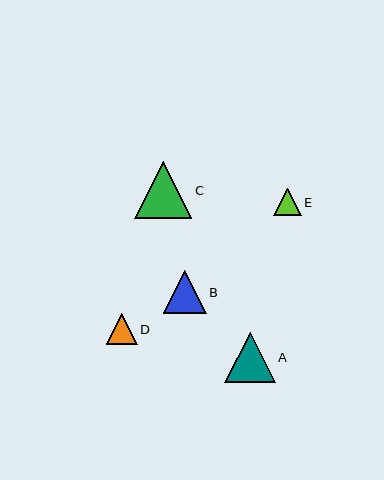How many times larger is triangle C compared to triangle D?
Triangle C is approximately 1.9 times the size of triangle D.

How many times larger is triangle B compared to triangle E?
Triangle B is approximately 1.5 times the size of triangle E.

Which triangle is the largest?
Triangle C is the largest with a size of approximately 57 pixels.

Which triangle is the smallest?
Triangle E is the smallest with a size of approximately 27 pixels.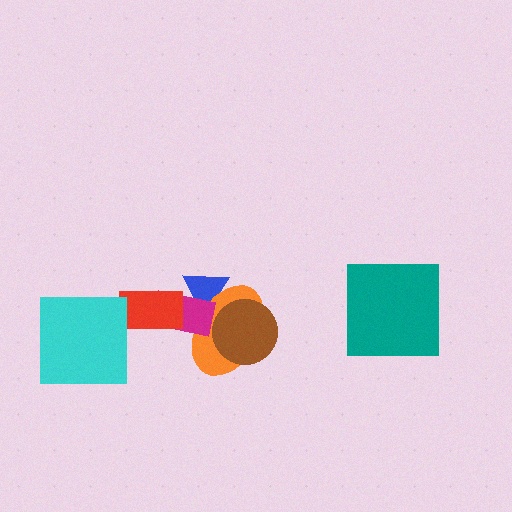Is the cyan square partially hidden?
No, no other shape covers it.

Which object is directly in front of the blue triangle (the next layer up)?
The orange ellipse is directly in front of the blue triangle.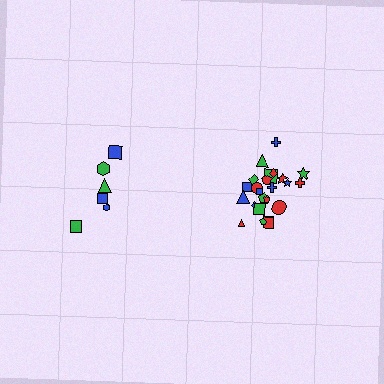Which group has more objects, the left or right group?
The right group.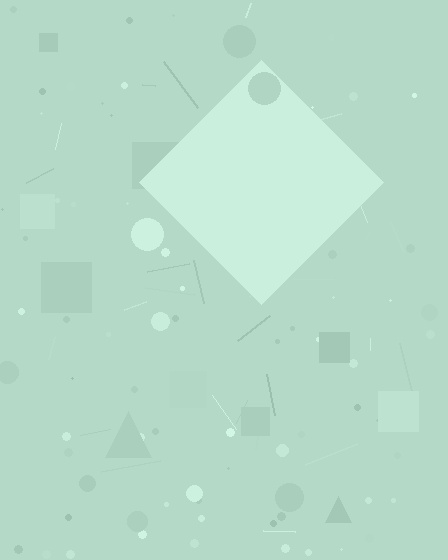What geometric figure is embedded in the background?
A diamond is embedded in the background.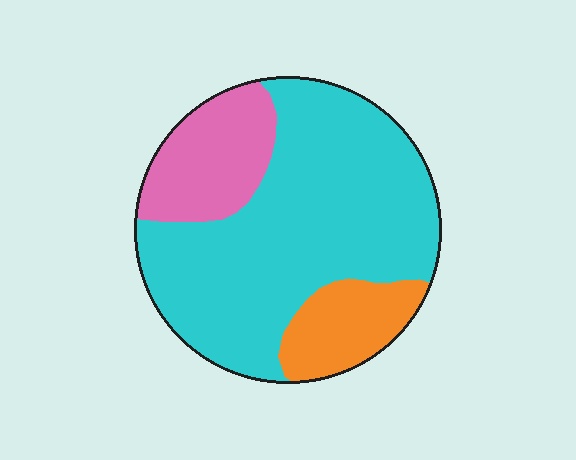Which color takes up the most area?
Cyan, at roughly 65%.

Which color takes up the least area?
Orange, at roughly 15%.